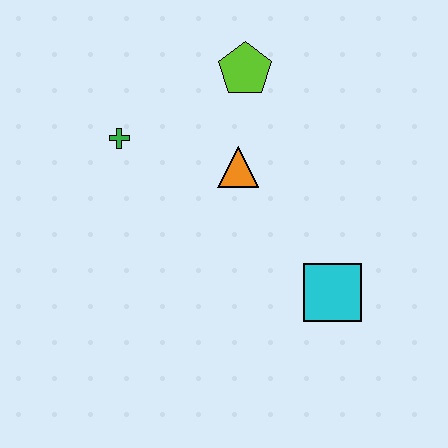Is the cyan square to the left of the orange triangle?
No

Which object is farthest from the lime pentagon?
The cyan square is farthest from the lime pentagon.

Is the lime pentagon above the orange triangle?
Yes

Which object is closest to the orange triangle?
The lime pentagon is closest to the orange triangle.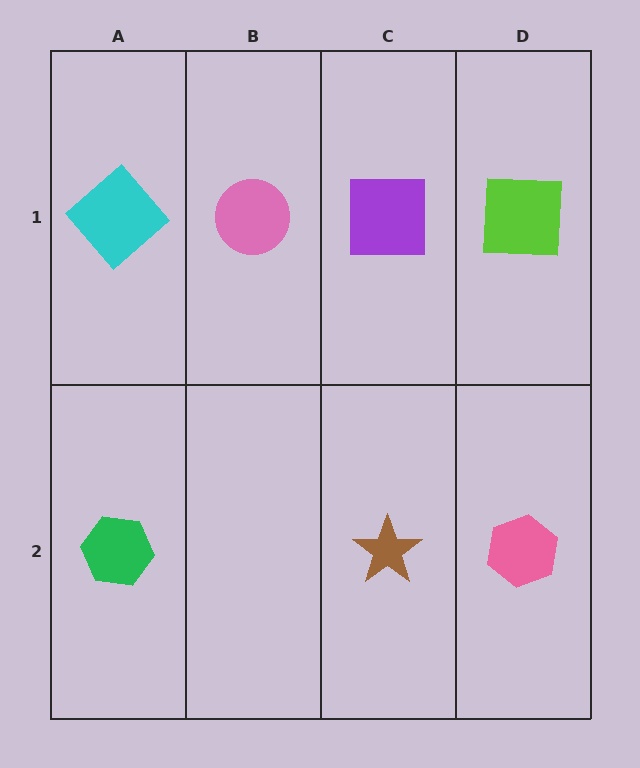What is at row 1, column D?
A lime square.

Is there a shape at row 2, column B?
No, that cell is empty.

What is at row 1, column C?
A purple square.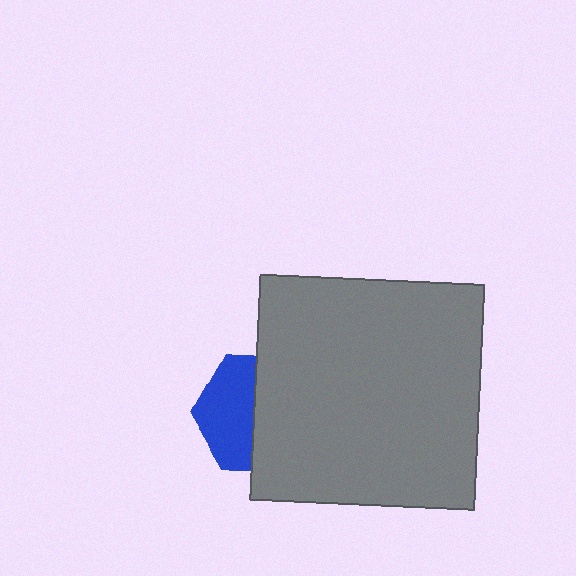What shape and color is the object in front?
The object in front is a gray rectangle.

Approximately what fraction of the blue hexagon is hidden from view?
Roughly 53% of the blue hexagon is hidden behind the gray rectangle.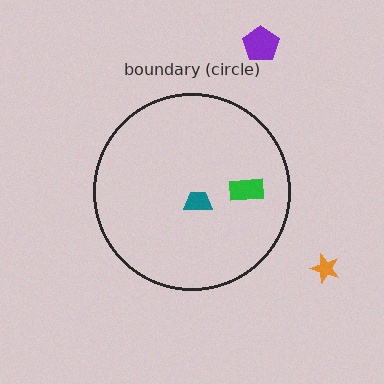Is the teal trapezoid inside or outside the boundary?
Inside.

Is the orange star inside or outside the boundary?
Outside.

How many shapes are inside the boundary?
2 inside, 2 outside.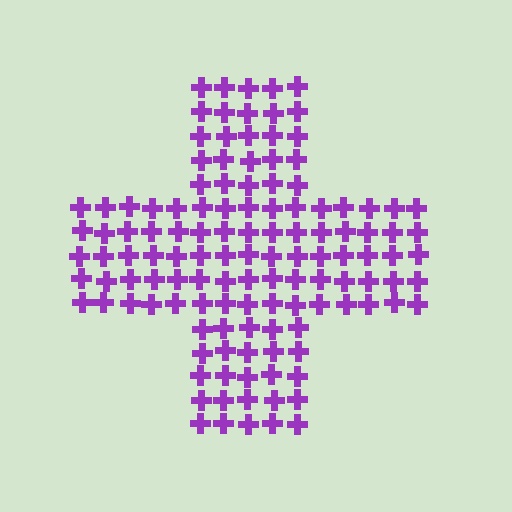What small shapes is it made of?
It is made of small crosses.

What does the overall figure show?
The overall figure shows a cross.